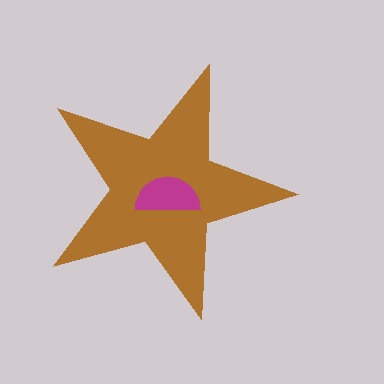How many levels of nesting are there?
2.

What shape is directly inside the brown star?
The magenta semicircle.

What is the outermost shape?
The brown star.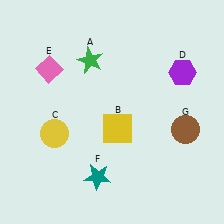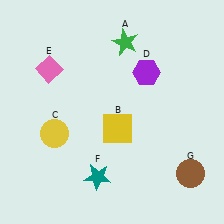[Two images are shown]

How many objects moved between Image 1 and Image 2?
3 objects moved between the two images.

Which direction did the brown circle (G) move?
The brown circle (G) moved down.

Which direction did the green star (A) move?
The green star (A) moved right.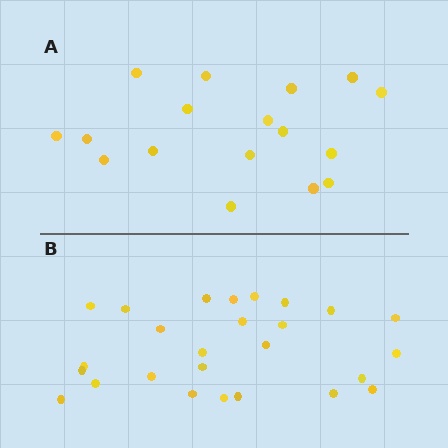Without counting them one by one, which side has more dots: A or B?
Region B (the bottom region) has more dots.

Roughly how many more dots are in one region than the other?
Region B has roughly 8 or so more dots than region A.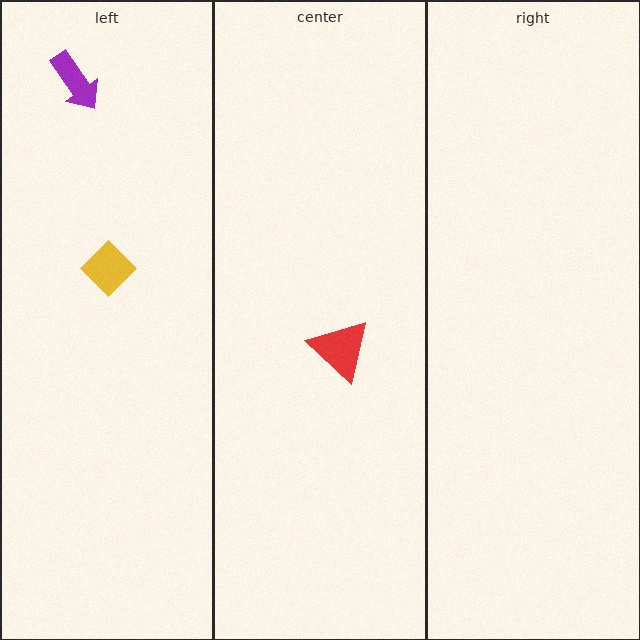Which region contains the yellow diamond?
The left region.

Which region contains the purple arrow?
The left region.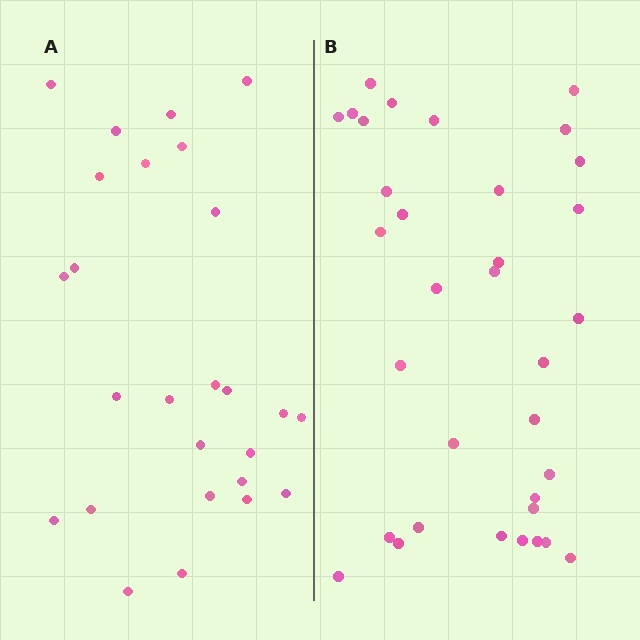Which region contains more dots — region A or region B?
Region B (the right region) has more dots.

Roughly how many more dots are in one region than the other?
Region B has roughly 8 or so more dots than region A.